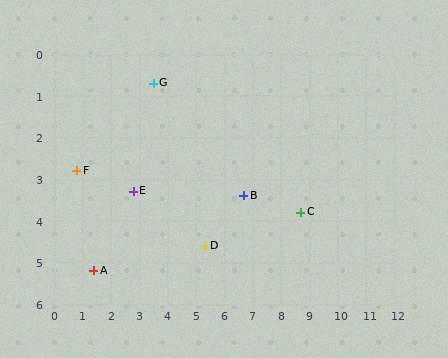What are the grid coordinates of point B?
Point B is at approximately (6.7, 3.4).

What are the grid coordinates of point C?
Point C is at approximately (8.7, 3.8).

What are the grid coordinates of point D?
Point D is at approximately (5.3, 4.6).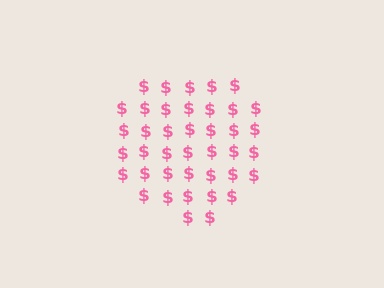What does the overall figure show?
The overall figure shows a circle.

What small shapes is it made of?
It is made of small dollar signs.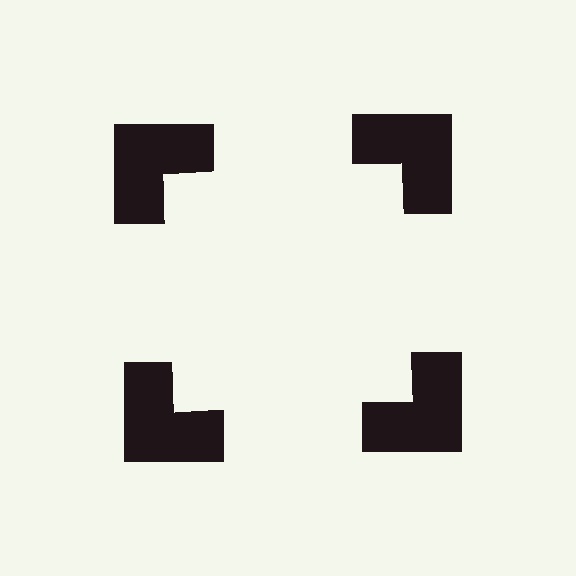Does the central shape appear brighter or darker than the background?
It typically appears slightly brighter than the background, even though no actual brightness change is drawn.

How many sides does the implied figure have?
4 sides.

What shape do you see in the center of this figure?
An illusory square — its edges are inferred from the aligned wedge cuts in the notched squares, not physically drawn.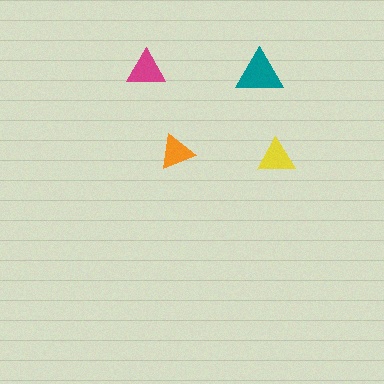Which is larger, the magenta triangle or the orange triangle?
The magenta one.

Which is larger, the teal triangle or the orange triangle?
The teal one.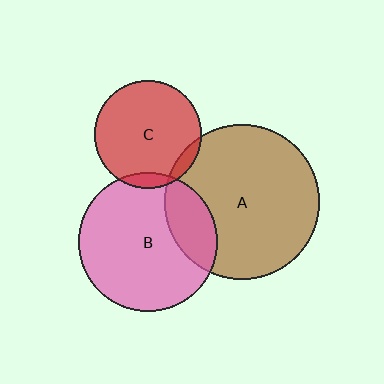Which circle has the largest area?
Circle A (brown).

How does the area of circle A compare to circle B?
Approximately 1.2 times.